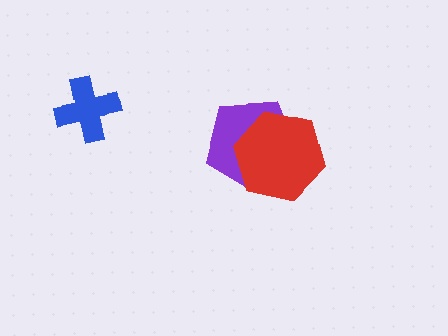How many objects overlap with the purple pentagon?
1 object overlaps with the purple pentagon.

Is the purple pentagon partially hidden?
Yes, it is partially covered by another shape.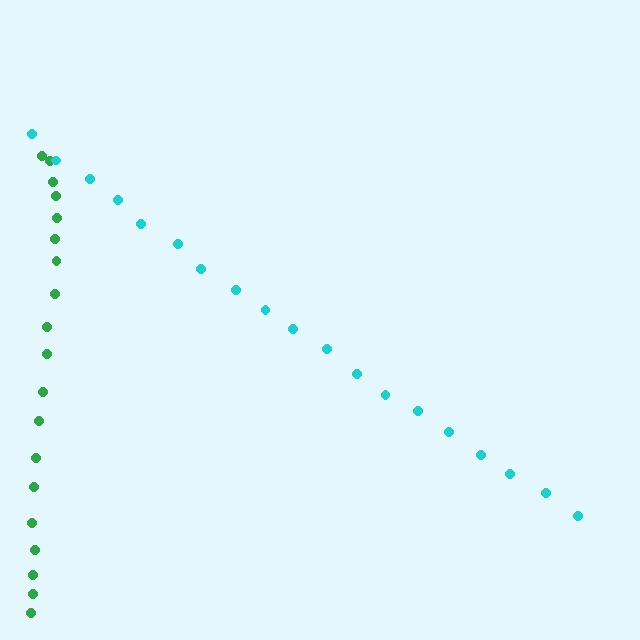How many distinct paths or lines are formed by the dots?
There are 2 distinct paths.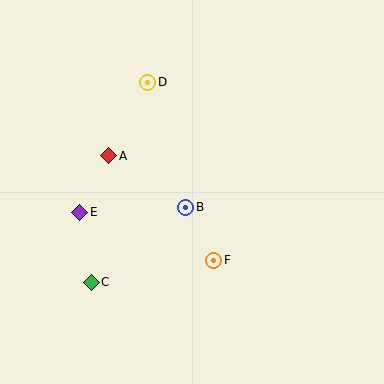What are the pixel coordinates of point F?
Point F is at (214, 260).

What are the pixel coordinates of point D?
Point D is at (148, 82).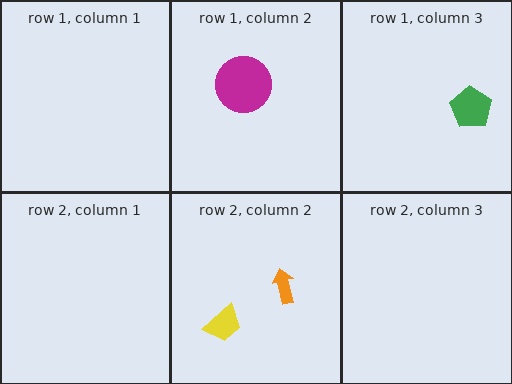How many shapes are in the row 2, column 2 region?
2.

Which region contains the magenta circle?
The row 1, column 2 region.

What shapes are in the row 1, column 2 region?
The magenta circle.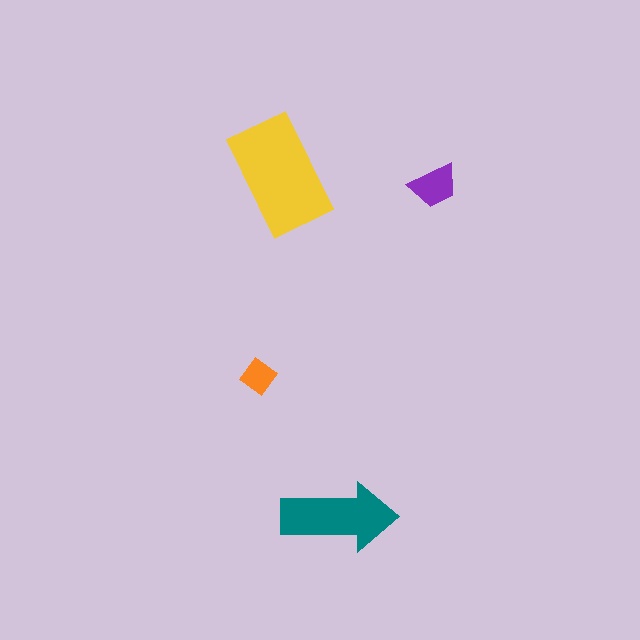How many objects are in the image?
There are 4 objects in the image.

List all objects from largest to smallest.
The yellow rectangle, the teal arrow, the purple trapezoid, the orange diamond.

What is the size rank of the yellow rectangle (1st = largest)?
1st.